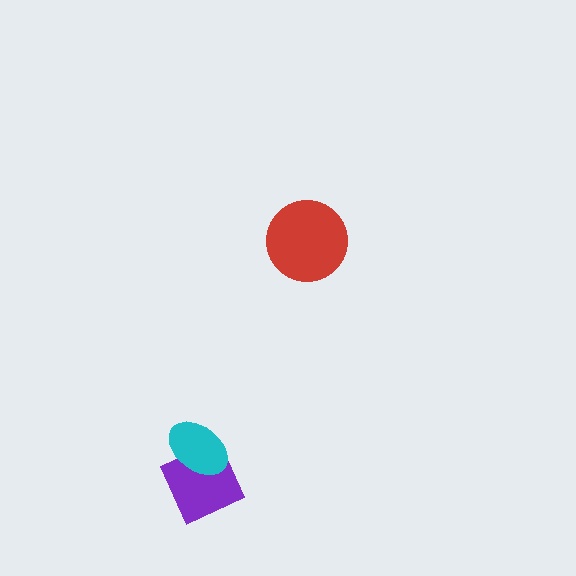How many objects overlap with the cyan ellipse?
1 object overlaps with the cyan ellipse.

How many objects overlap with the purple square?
1 object overlaps with the purple square.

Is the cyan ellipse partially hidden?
No, no other shape covers it.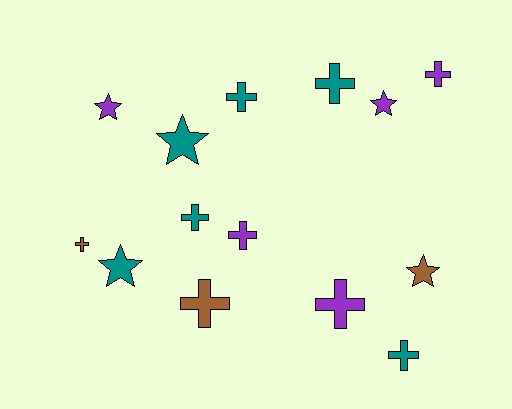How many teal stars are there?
There are 2 teal stars.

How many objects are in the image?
There are 14 objects.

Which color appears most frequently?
Teal, with 6 objects.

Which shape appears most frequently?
Cross, with 9 objects.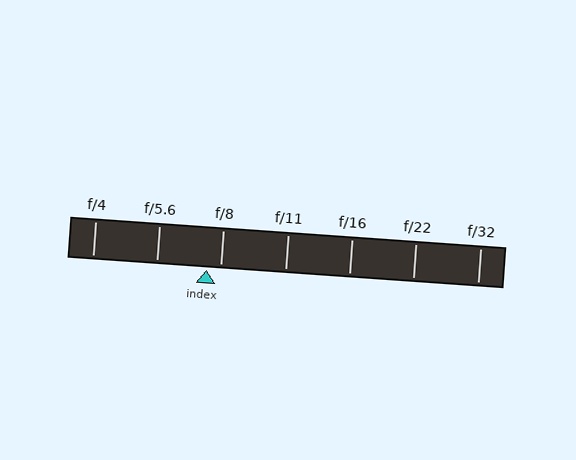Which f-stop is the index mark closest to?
The index mark is closest to f/8.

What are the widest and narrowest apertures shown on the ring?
The widest aperture shown is f/4 and the narrowest is f/32.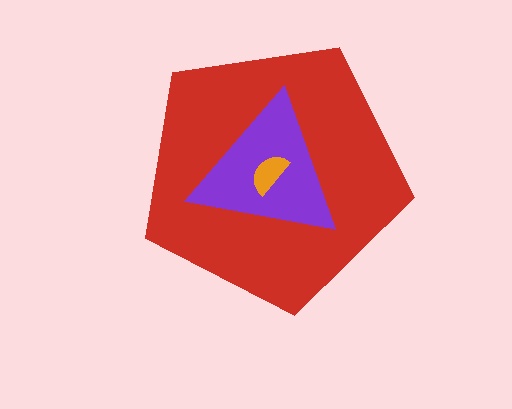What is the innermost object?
The orange semicircle.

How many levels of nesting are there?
3.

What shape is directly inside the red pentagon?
The purple triangle.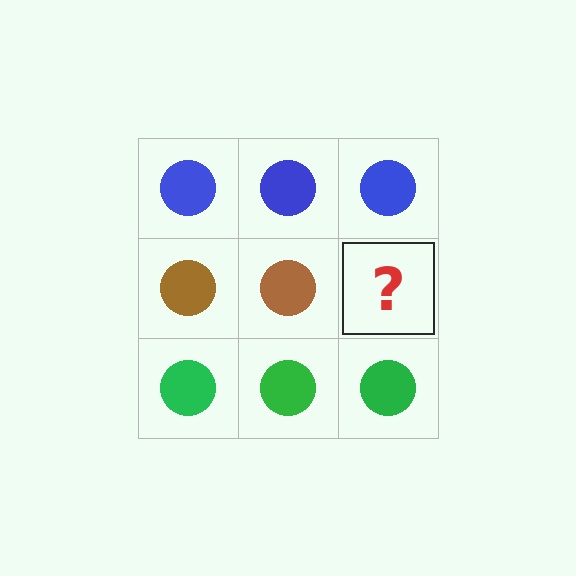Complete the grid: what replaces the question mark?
The question mark should be replaced with a brown circle.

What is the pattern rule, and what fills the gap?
The rule is that each row has a consistent color. The gap should be filled with a brown circle.